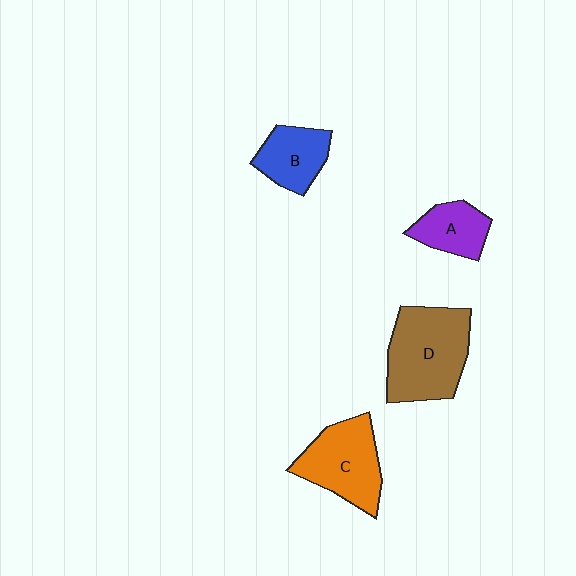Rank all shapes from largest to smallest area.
From largest to smallest: D (brown), C (orange), B (blue), A (purple).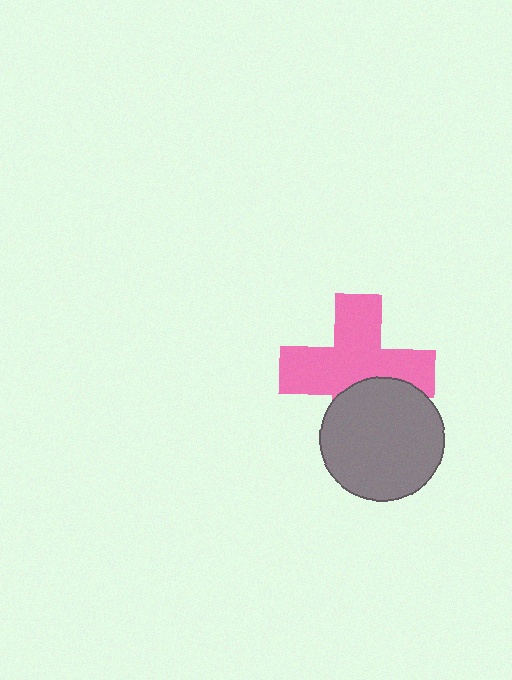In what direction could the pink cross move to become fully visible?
The pink cross could move up. That would shift it out from behind the gray circle entirely.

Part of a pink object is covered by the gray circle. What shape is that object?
It is a cross.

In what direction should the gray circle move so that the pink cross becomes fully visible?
The gray circle should move down. That is the shortest direction to clear the overlap and leave the pink cross fully visible.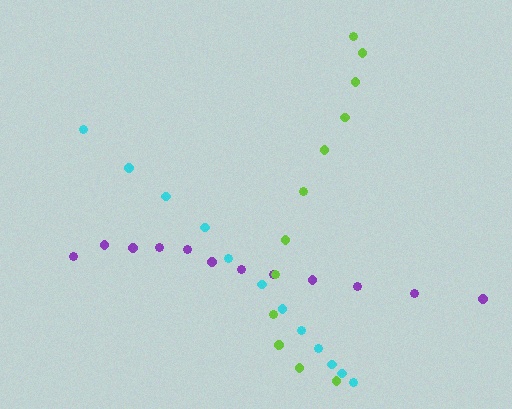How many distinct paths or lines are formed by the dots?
There are 3 distinct paths.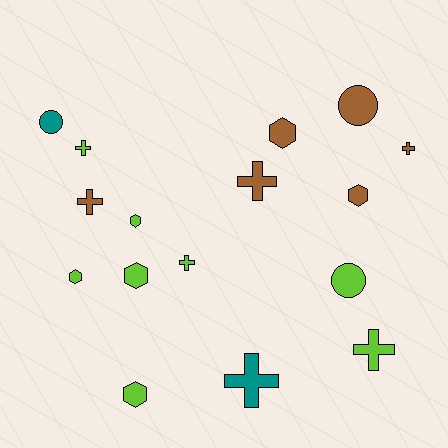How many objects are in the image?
There are 16 objects.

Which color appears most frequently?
Lime, with 8 objects.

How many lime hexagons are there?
There are 4 lime hexagons.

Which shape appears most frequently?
Cross, with 7 objects.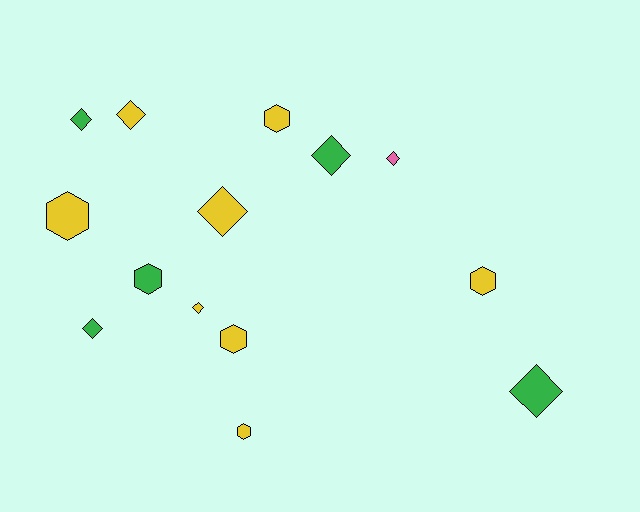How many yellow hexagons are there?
There are 5 yellow hexagons.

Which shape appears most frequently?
Diamond, with 8 objects.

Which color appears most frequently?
Yellow, with 8 objects.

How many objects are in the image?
There are 14 objects.